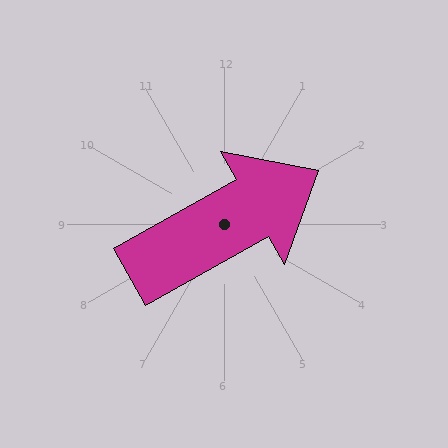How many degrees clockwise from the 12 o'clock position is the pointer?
Approximately 61 degrees.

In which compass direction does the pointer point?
Northeast.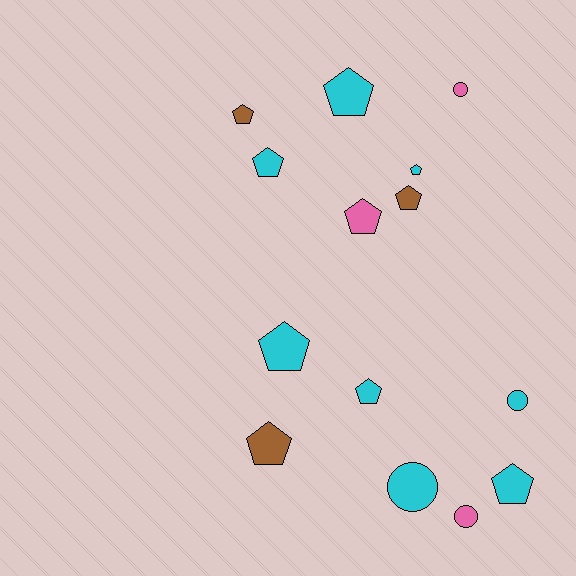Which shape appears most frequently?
Pentagon, with 10 objects.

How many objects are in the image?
There are 14 objects.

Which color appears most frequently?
Cyan, with 8 objects.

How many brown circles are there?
There are no brown circles.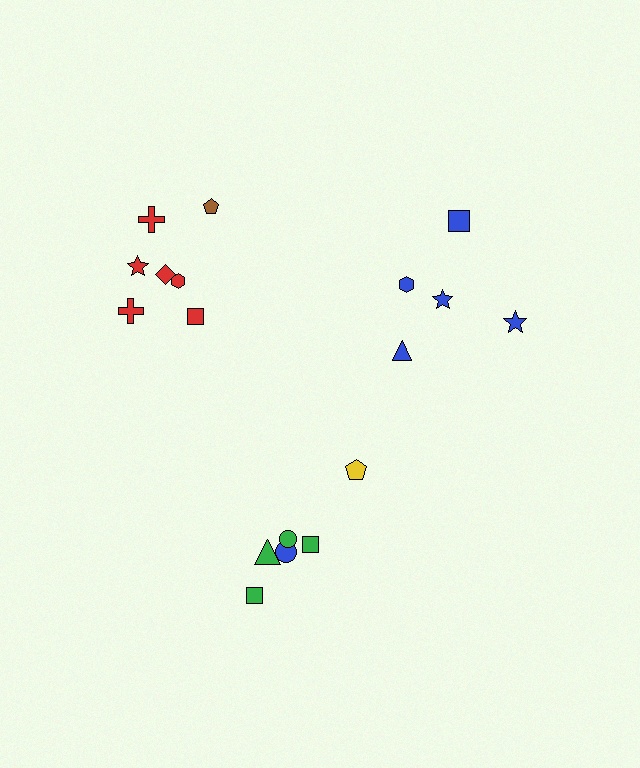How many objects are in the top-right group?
There are 5 objects.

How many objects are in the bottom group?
There are 6 objects.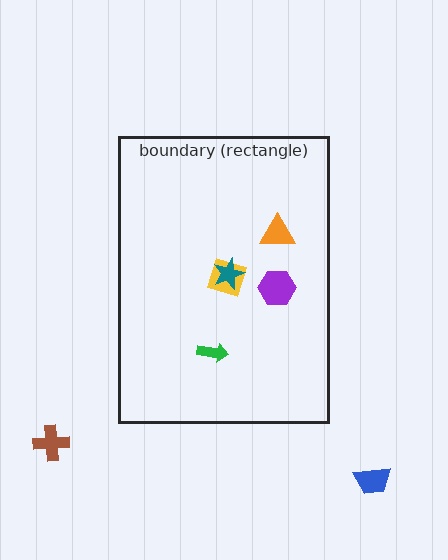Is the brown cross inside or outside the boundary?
Outside.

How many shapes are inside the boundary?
5 inside, 2 outside.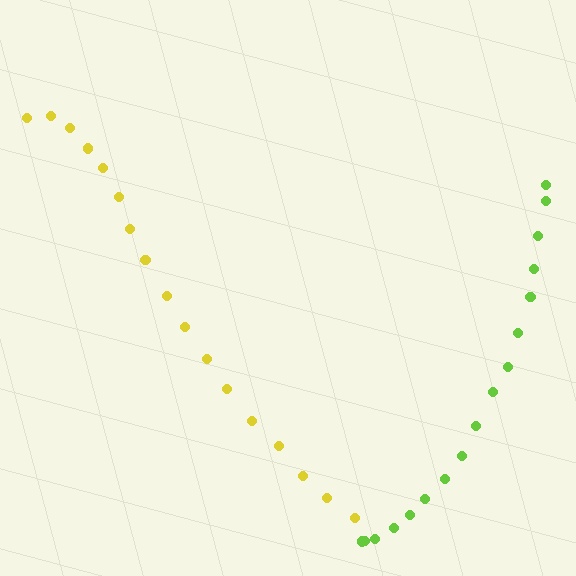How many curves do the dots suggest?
There are 2 distinct paths.